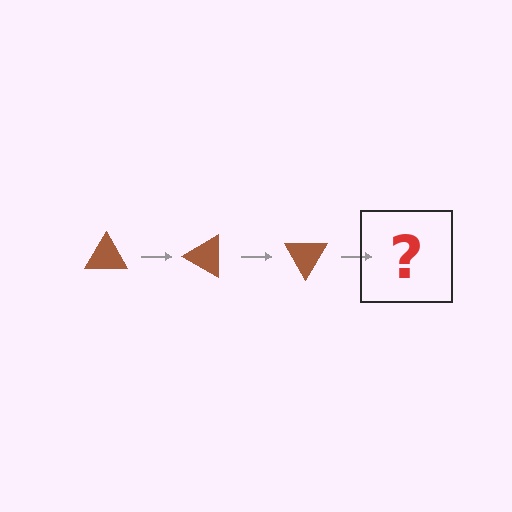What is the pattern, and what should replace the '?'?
The pattern is that the triangle rotates 30 degrees each step. The '?' should be a brown triangle rotated 90 degrees.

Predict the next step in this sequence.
The next step is a brown triangle rotated 90 degrees.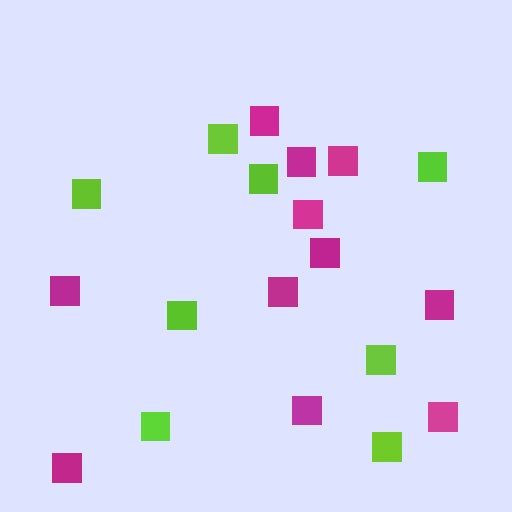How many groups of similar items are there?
There are 2 groups: one group of magenta squares (11) and one group of lime squares (8).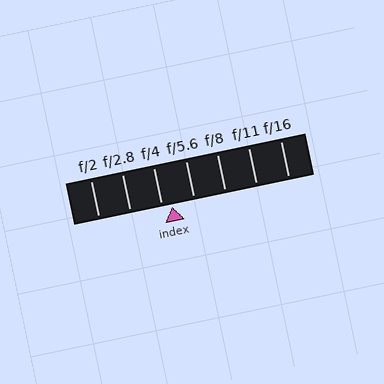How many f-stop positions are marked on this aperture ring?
There are 7 f-stop positions marked.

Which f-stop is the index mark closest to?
The index mark is closest to f/4.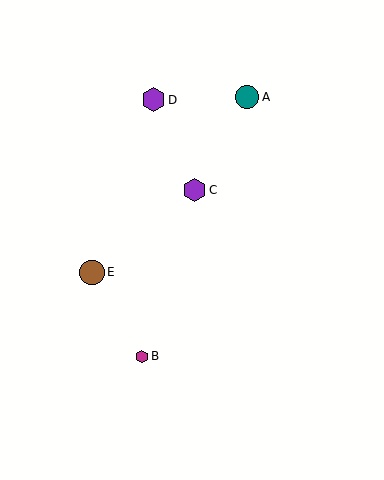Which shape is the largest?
The brown circle (labeled E) is the largest.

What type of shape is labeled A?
Shape A is a teal circle.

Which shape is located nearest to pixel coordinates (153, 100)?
The purple hexagon (labeled D) at (153, 100) is nearest to that location.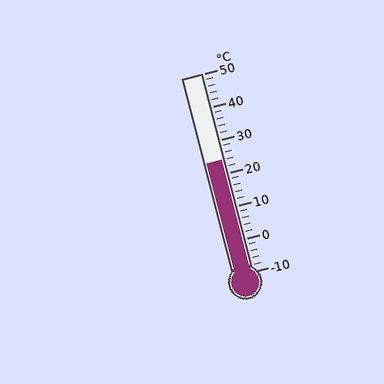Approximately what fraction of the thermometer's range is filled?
The thermometer is filled to approximately 55% of its range.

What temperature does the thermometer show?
The thermometer shows approximately 24°C.